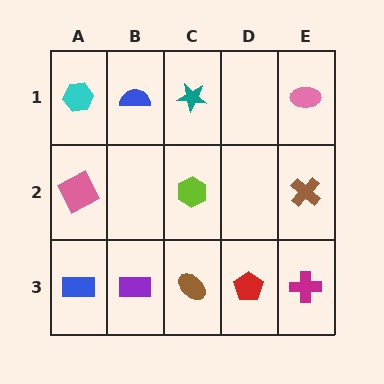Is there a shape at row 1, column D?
No, that cell is empty.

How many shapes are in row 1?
4 shapes.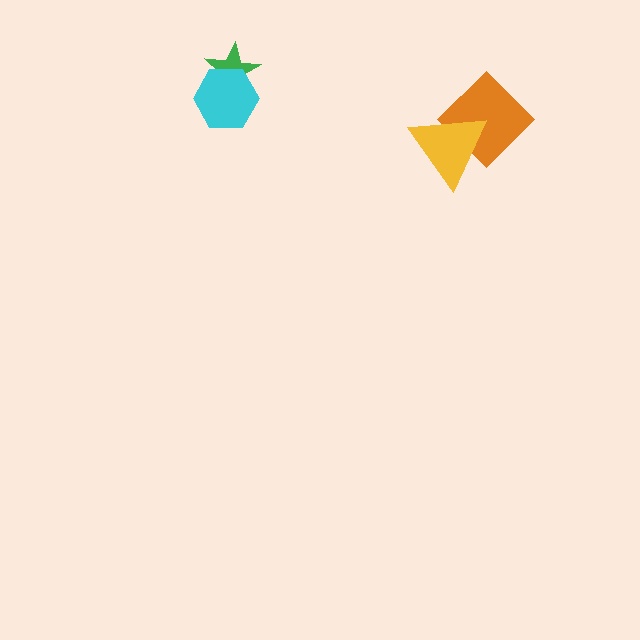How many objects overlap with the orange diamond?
1 object overlaps with the orange diamond.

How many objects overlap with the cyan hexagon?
1 object overlaps with the cyan hexagon.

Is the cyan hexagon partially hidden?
No, no other shape covers it.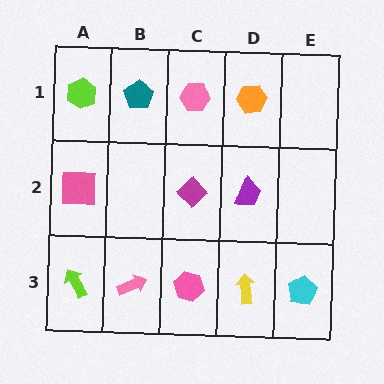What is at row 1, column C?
A pink hexagon.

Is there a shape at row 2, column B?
No, that cell is empty.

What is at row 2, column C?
A magenta diamond.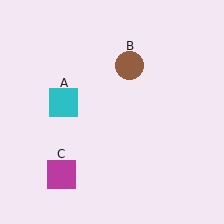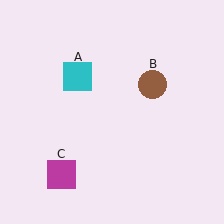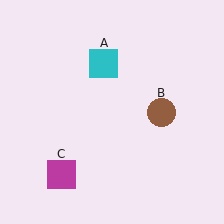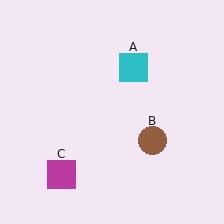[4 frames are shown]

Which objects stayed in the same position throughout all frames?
Magenta square (object C) remained stationary.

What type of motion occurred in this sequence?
The cyan square (object A), brown circle (object B) rotated clockwise around the center of the scene.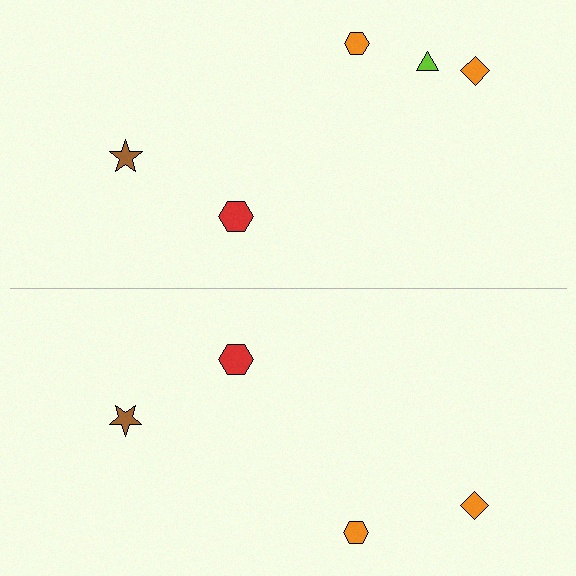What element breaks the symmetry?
A lime triangle is missing from the bottom side.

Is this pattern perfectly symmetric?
No, the pattern is not perfectly symmetric. A lime triangle is missing from the bottom side.